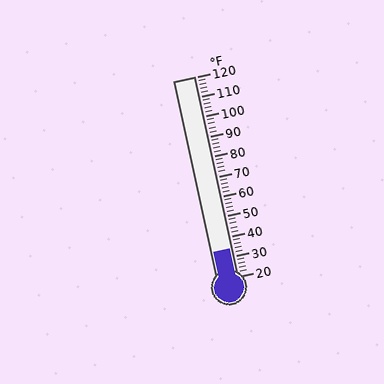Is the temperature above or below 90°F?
The temperature is below 90°F.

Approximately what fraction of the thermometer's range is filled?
The thermometer is filled to approximately 15% of its range.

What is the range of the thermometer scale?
The thermometer scale ranges from 20°F to 120°F.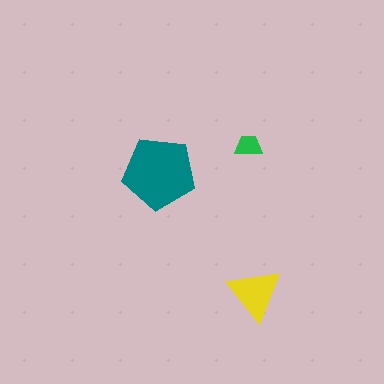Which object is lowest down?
The yellow triangle is bottommost.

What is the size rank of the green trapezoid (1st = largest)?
3rd.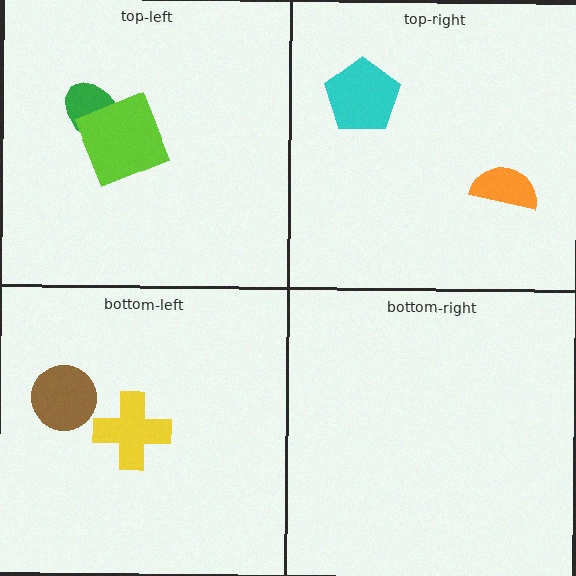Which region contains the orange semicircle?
The top-right region.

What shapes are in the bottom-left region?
The brown circle, the yellow cross.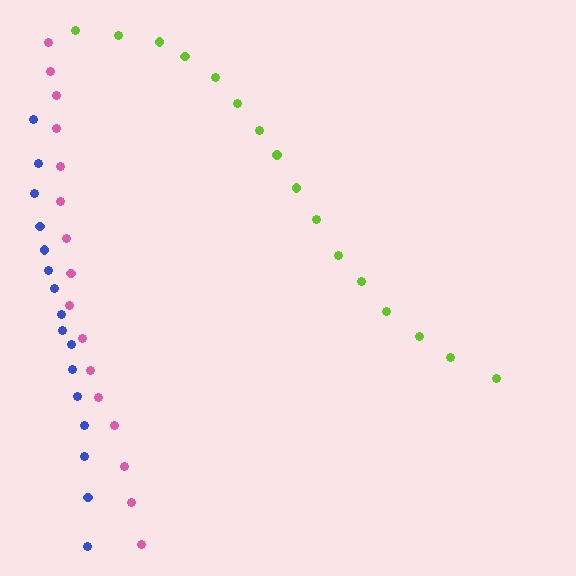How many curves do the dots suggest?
There are 3 distinct paths.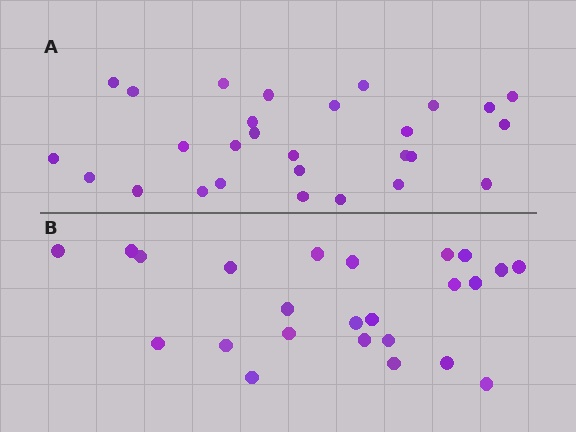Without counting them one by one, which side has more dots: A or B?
Region A (the top region) has more dots.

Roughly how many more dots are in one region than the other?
Region A has about 4 more dots than region B.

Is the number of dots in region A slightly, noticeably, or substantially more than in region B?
Region A has only slightly more — the two regions are fairly close. The ratio is roughly 1.2 to 1.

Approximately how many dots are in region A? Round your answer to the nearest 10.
About 30 dots. (The exact count is 28, which rounds to 30.)